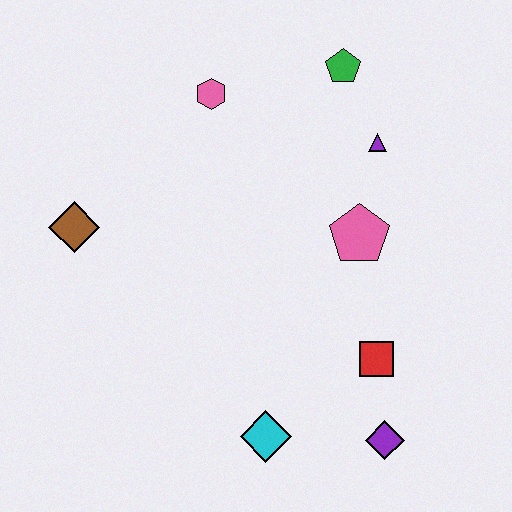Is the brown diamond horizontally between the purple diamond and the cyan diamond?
No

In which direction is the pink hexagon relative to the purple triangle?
The pink hexagon is to the left of the purple triangle.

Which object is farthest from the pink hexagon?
The purple diamond is farthest from the pink hexagon.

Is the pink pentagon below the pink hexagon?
Yes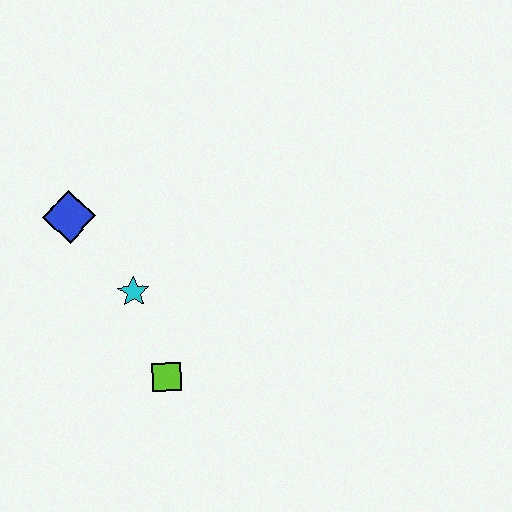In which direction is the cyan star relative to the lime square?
The cyan star is above the lime square.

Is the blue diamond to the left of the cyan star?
Yes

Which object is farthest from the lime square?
The blue diamond is farthest from the lime square.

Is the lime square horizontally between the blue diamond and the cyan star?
No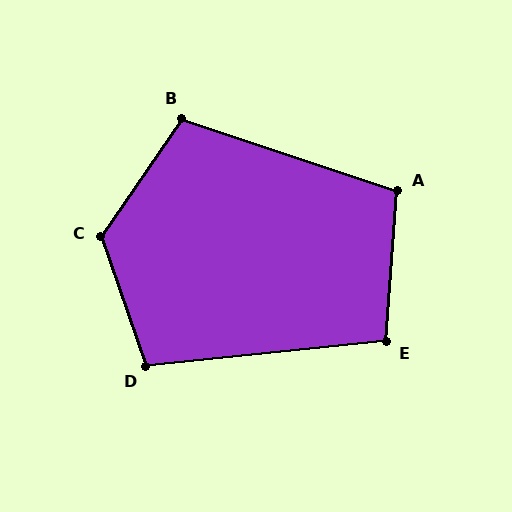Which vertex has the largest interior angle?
C, at approximately 127 degrees.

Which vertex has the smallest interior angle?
E, at approximately 100 degrees.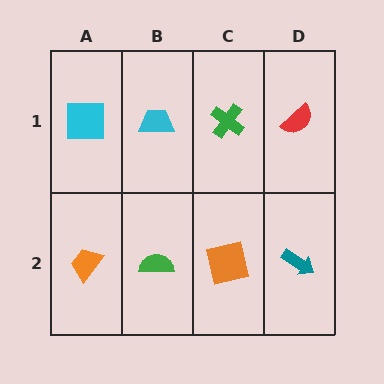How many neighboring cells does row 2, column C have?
3.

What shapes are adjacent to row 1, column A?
An orange trapezoid (row 2, column A), a cyan trapezoid (row 1, column B).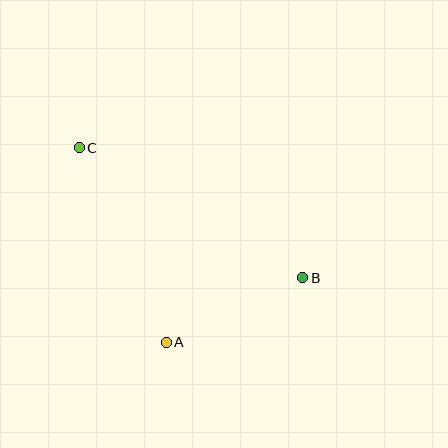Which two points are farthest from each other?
Points B and C are farthest from each other.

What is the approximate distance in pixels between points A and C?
The distance between A and C is approximately 213 pixels.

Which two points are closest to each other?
Points A and B are closest to each other.